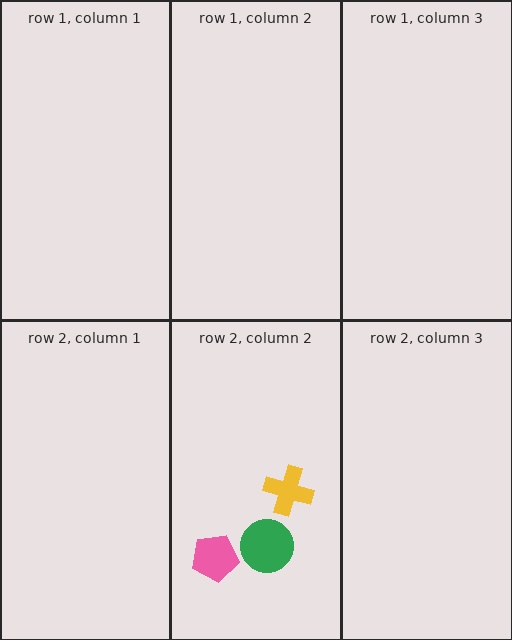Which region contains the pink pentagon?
The row 2, column 2 region.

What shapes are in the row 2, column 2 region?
The pink pentagon, the green circle, the yellow cross.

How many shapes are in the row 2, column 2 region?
3.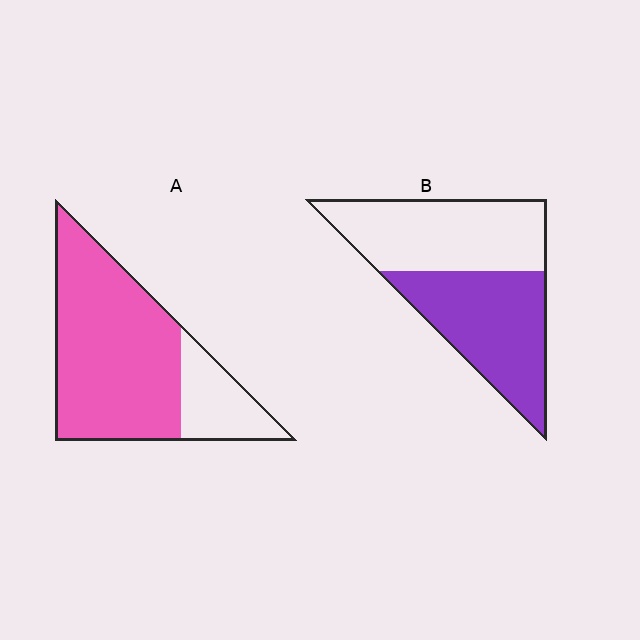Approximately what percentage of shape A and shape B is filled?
A is approximately 75% and B is approximately 50%.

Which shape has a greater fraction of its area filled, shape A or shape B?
Shape A.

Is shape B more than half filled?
Roughly half.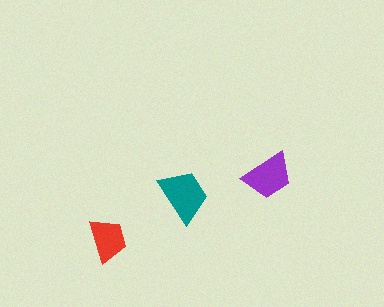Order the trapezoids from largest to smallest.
the teal one, the purple one, the red one.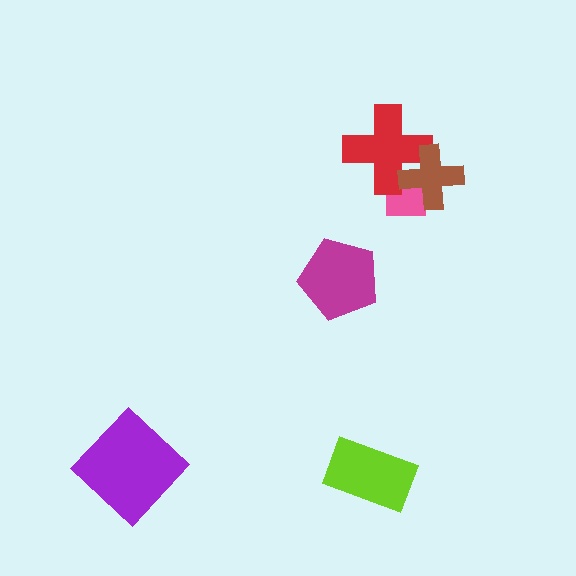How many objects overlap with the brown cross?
2 objects overlap with the brown cross.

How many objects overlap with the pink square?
2 objects overlap with the pink square.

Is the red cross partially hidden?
Yes, it is partially covered by another shape.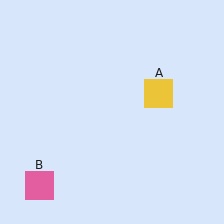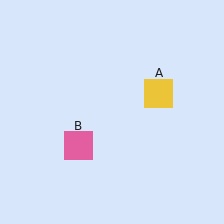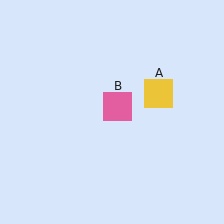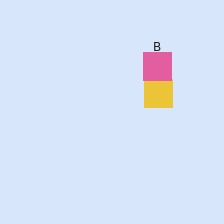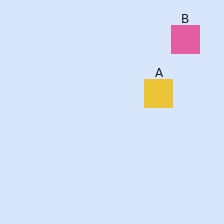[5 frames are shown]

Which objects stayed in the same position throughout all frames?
Yellow square (object A) remained stationary.